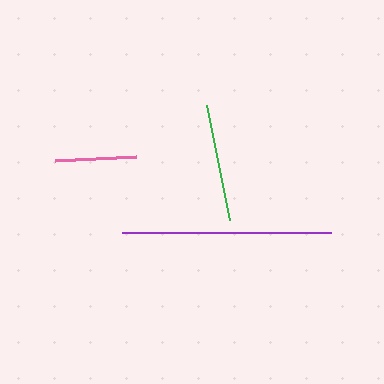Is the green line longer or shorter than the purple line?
The purple line is longer than the green line.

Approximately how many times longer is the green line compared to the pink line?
The green line is approximately 1.4 times the length of the pink line.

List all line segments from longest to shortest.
From longest to shortest: purple, green, pink.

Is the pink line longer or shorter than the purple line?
The purple line is longer than the pink line.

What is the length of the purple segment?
The purple segment is approximately 210 pixels long.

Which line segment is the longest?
The purple line is the longest at approximately 210 pixels.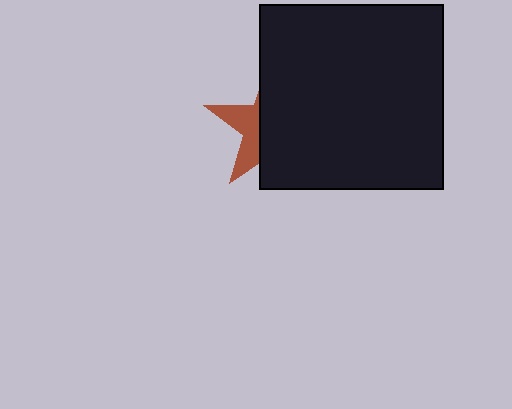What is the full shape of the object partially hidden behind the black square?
The partially hidden object is a brown star.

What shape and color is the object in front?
The object in front is a black square.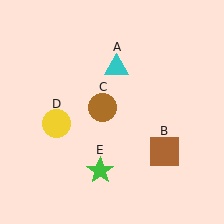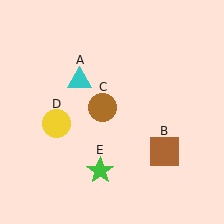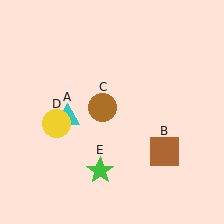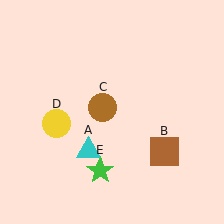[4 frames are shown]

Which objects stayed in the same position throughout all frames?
Brown square (object B) and brown circle (object C) and yellow circle (object D) and green star (object E) remained stationary.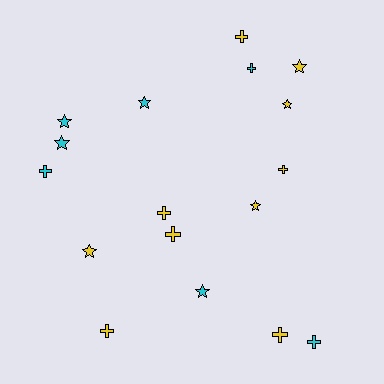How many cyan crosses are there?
There are 3 cyan crosses.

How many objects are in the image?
There are 17 objects.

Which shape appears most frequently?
Cross, with 9 objects.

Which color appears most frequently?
Yellow, with 10 objects.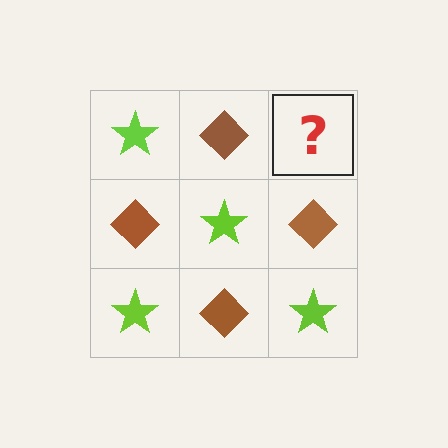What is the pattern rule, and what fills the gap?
The rule is that it alternates lime star and brown diamond in a checkerboard pattern. The gap should be filled with a lime star.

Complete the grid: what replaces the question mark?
The question mark should be replaced with a lime star.